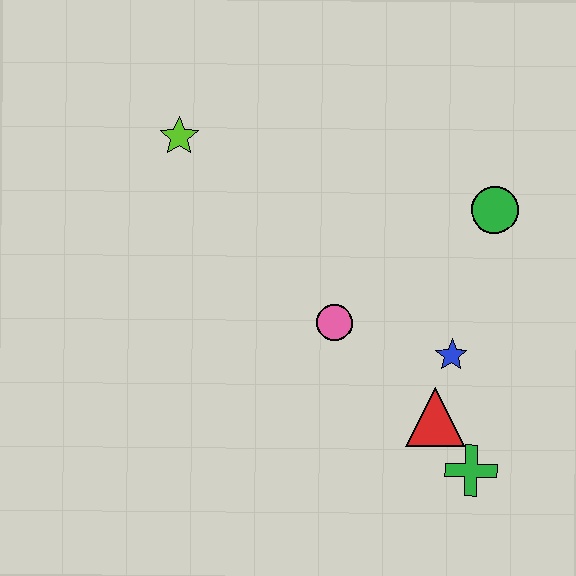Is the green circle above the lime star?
No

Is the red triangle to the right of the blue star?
No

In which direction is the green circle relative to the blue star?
The green circle is above the blue star.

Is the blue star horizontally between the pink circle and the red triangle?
No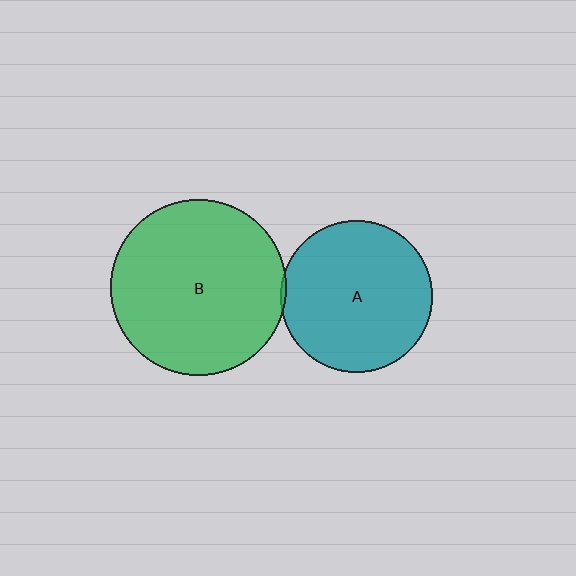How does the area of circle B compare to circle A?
Approximately 1.3 times.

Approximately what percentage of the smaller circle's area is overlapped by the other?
Approximately 5%.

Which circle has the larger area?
Circle B (green).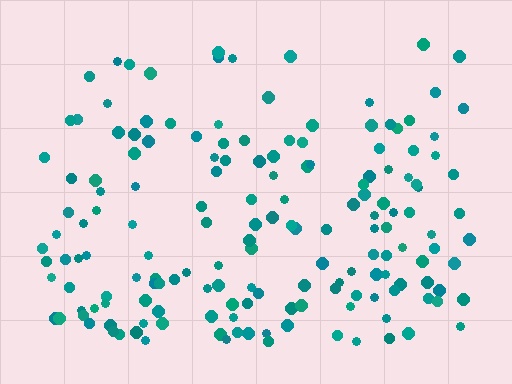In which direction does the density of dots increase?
From top to bottom, with the bottom side densest.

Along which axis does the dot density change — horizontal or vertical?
Vertical.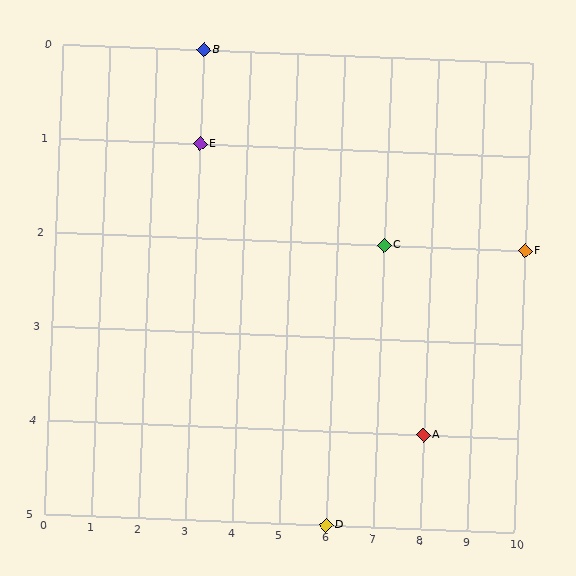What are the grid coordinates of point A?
Point A is at grid coordinates (8, 4).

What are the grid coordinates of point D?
Point D is at grid coordinates (6, 5).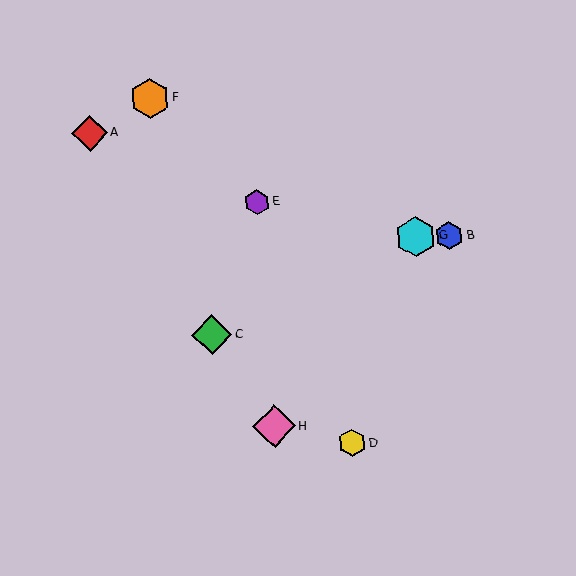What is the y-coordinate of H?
Object H is at y≈426.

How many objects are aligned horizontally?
2 objects (B, G) are aligned horizontally.